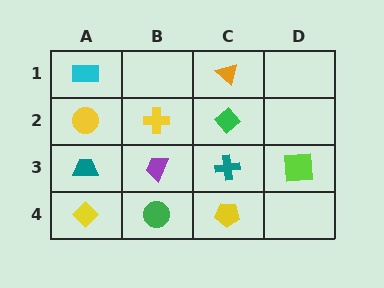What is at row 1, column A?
A cyan rectangle.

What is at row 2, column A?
A yellow circle.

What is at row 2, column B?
A yellow cross.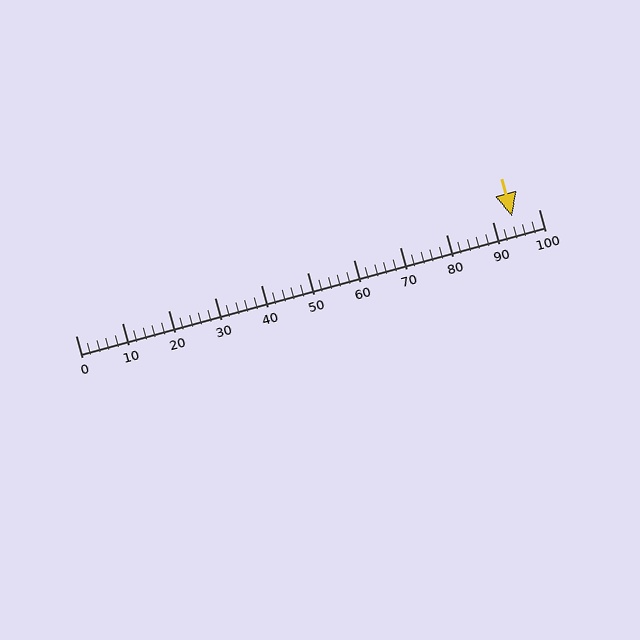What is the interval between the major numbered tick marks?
The major tick marks are spaced 10 units apart.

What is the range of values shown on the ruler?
The ruler shows values from 0 to 100.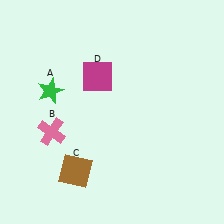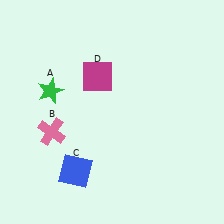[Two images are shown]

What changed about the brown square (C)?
In Image 1, C is brown. In Image 2, it changed to blue.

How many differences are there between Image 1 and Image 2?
There is 1 difference between the two images.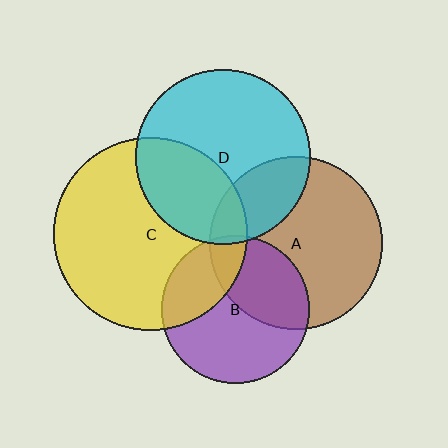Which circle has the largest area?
Circle C (yellow).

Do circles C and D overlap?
Yes.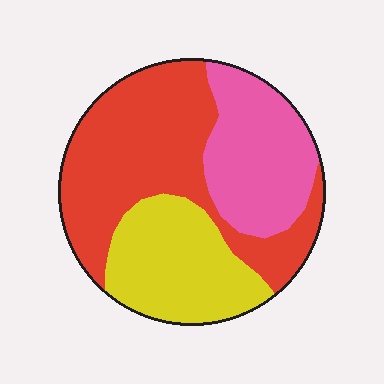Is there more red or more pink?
Red.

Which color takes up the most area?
Red, at roughly 45%.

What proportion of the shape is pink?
Pink covers roughly 25% of the shape.